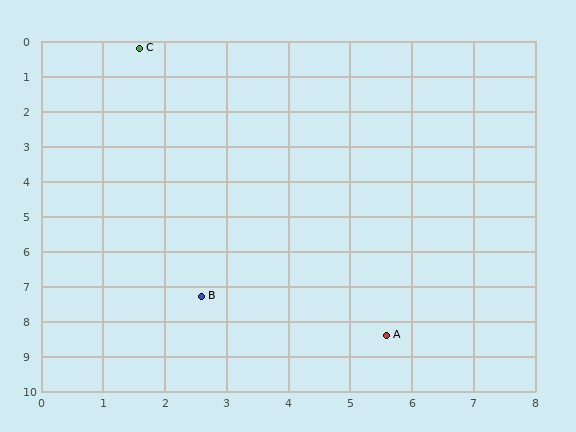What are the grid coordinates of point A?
Point A is at approximately (5.6, 8.4).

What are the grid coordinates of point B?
Point B is at approximately (2.6, 7.3).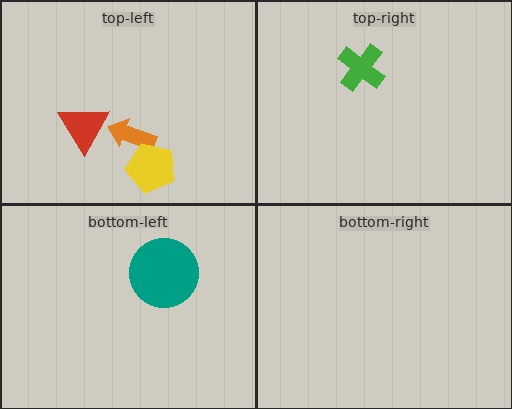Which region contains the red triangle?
The top-left region.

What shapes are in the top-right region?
The green cross.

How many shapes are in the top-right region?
1.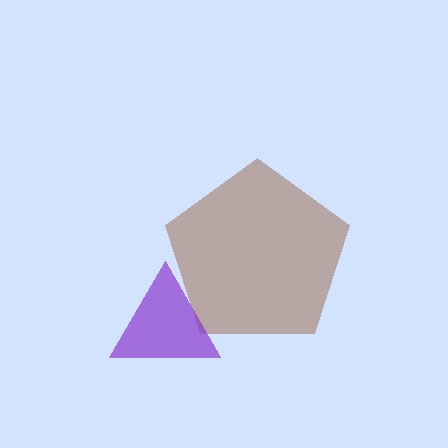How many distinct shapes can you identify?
There are 2 distinct shapes: a brown pentagon, a purple triangle.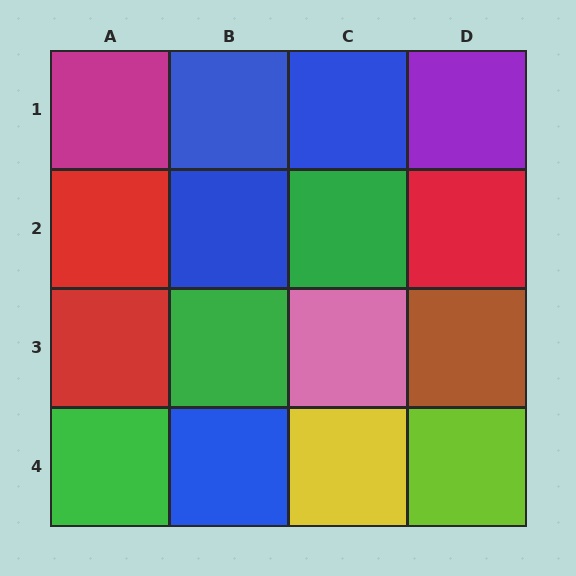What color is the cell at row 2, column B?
Blue.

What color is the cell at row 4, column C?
Yellow.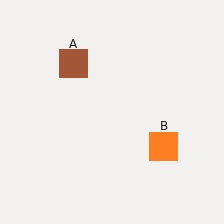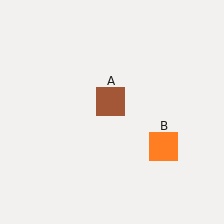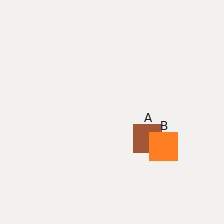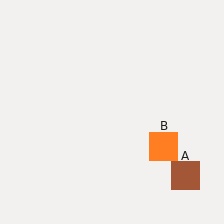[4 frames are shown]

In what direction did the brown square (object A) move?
The brown square (object A) moved down and to the right.